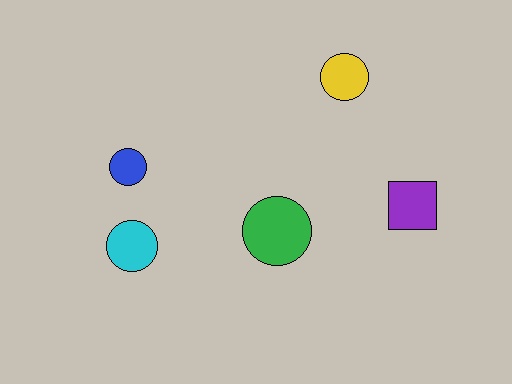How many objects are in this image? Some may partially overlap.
There are 5 objects.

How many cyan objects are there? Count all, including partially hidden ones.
There is 1 cyan object.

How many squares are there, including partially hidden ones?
There is 1 square.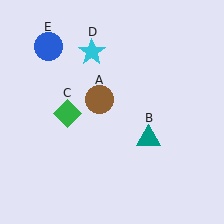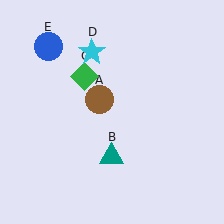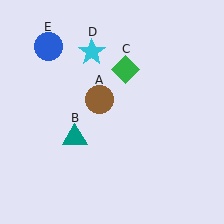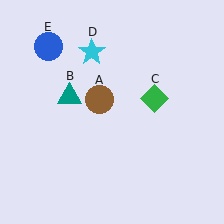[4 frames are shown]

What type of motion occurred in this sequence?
The teal triangle (object B), green diamond (object C) rotated clockwise around the center of the scene.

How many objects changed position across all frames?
2 objects changed position: teal triangle (object B), green diamond (object C).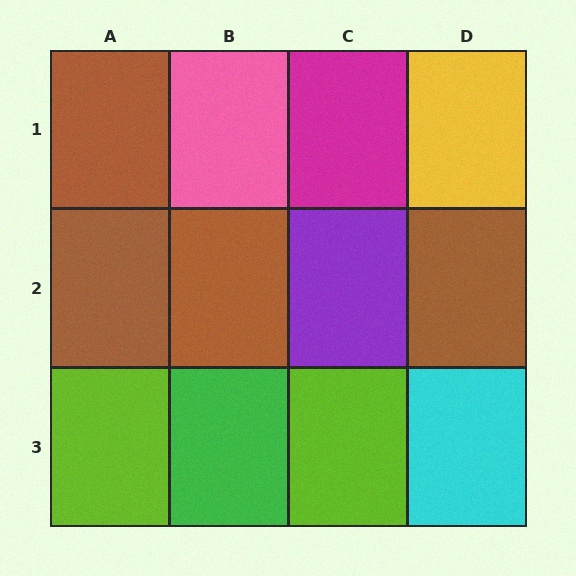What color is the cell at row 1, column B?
Pink.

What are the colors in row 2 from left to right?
Brown, brown, purple, brown.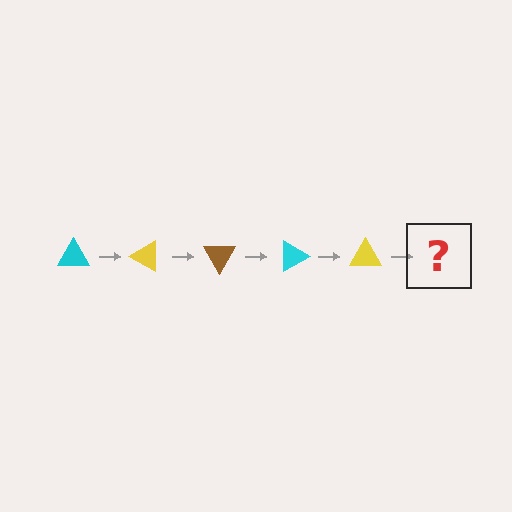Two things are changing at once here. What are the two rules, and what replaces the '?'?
The two rules are that it rotates 30 degrees each step and the color cycles through cyan, yellow, and brown. The '?' should be a brown triangle, rotated 150 degrees from the start.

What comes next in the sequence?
The next element should be a brown triangle, rotated 150 degrees from the start.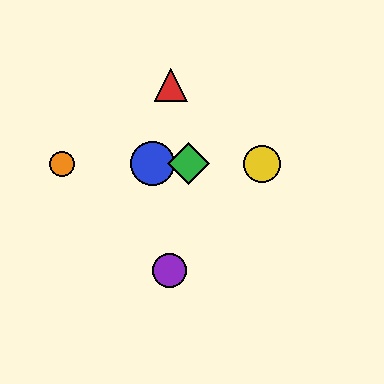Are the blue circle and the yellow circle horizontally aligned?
Yes, both are at y≈164.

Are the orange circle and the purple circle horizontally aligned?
No, the orange circle is at y≈164 and the purple circle is at y≈271.